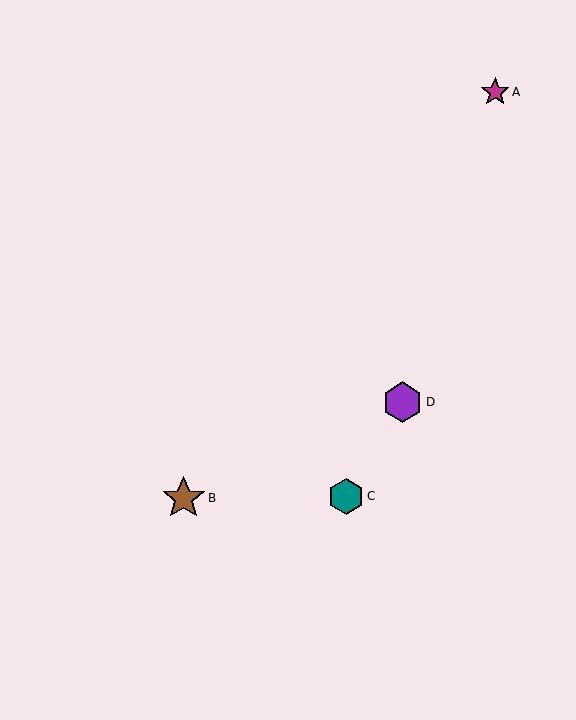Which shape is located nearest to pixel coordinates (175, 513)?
The brown star (labeled B) at (184, 498) is nearest to that location.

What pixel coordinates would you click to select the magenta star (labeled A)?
Click at (495, 92) to select the magenta star A.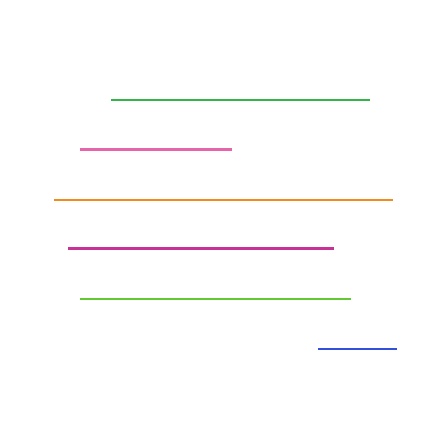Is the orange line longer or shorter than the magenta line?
The orange line is longer than the magenta line.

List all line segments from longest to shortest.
From longest to shortest: orange, lime, magenta, green, pink, blue.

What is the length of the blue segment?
The blue segment is approximately 77 pixels long.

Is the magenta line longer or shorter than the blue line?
The magenta line is longer than the blue line.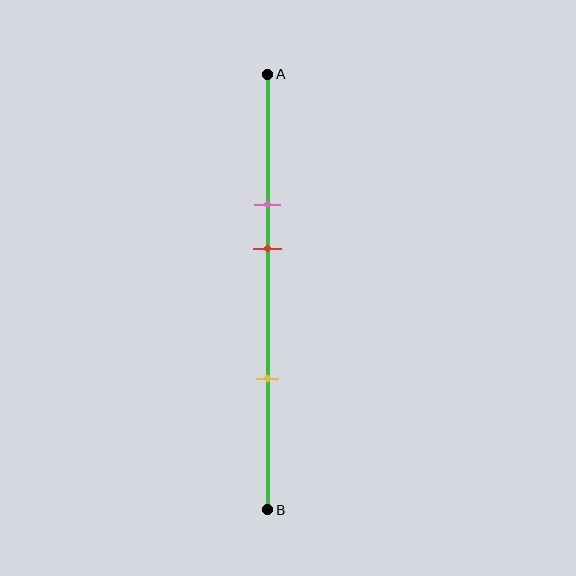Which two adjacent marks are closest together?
The pink and red marks are the closest adjacent pair.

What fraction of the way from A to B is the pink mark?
The pink mark is approximately 30% (0.3) of the way from A to B.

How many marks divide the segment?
There are 3 marks dividing the segment.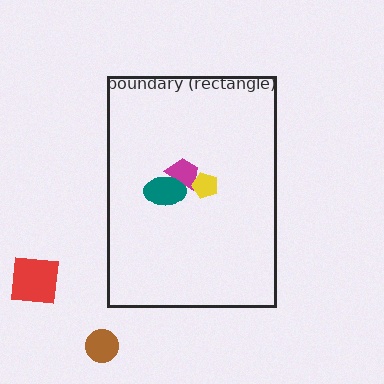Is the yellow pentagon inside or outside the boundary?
Inside.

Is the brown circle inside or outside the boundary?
Outside.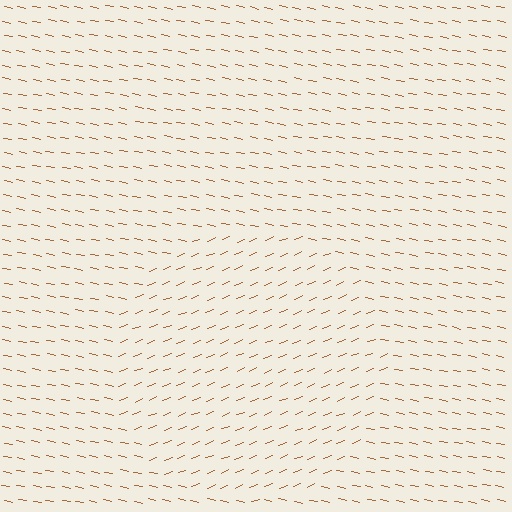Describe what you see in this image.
The image is filled with small brown line segments. A circle region in the image has lines oriented differently from the surrounding lines, creating a visible texture boundary.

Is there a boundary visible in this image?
Yes, there is a texture boundary formed by a change in line orientation.